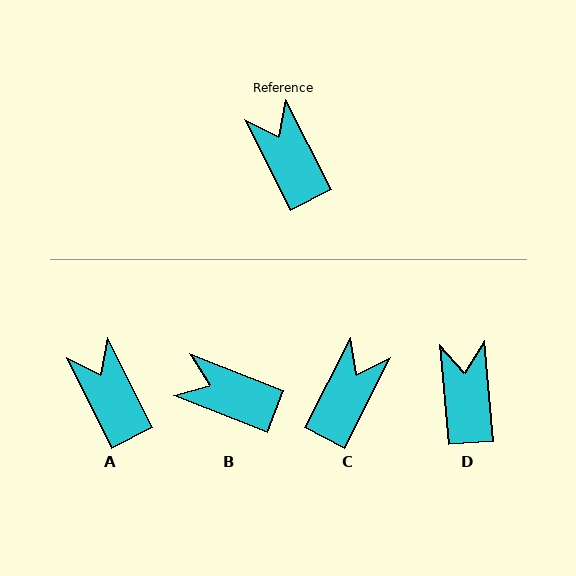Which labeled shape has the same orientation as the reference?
A.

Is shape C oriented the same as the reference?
No, it is off by about 54 degrees.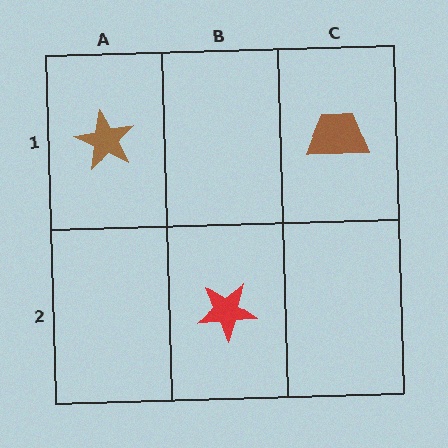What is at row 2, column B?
A red star.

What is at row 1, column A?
A brown star.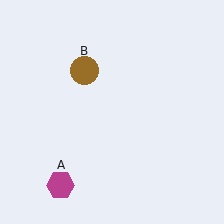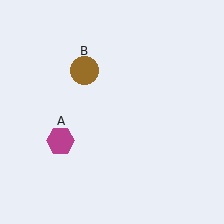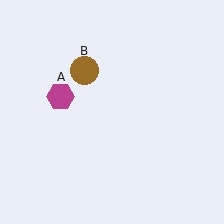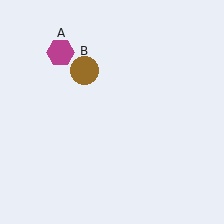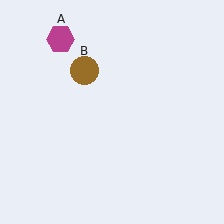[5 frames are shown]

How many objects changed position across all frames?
1 object changed position: magenta hexagon (object A).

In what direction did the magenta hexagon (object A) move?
The magenta hexagon (object A) moved up.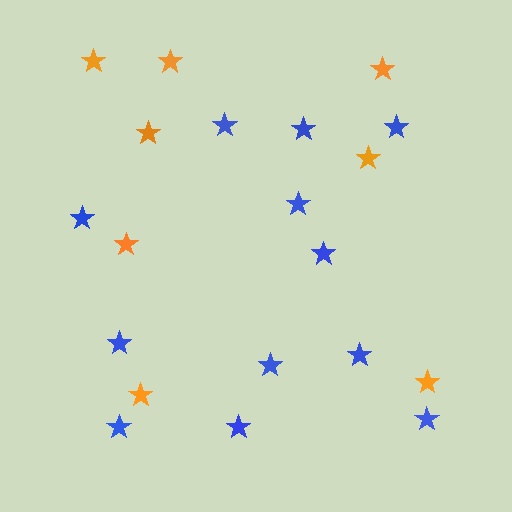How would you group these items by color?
There are 2 groups: one group of blue stars (12) and one group of orange stars (8).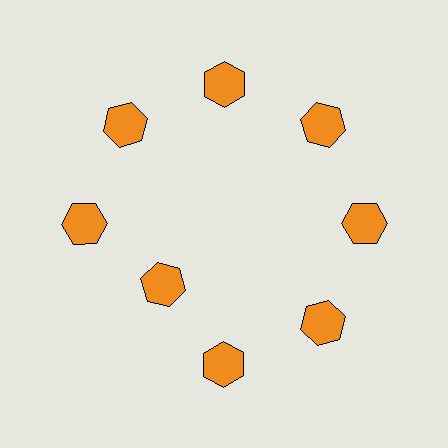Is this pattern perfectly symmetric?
No. The 8 orange hexagons are arranged in a ring, but one element near the 8 o'clock position is pulled inward toward the center, breaking the 8-fold rotational symmetry.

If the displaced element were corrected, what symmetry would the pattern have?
It would have 8-fold rotational symmetry — the pattern would map onto itself every 45 degrees.